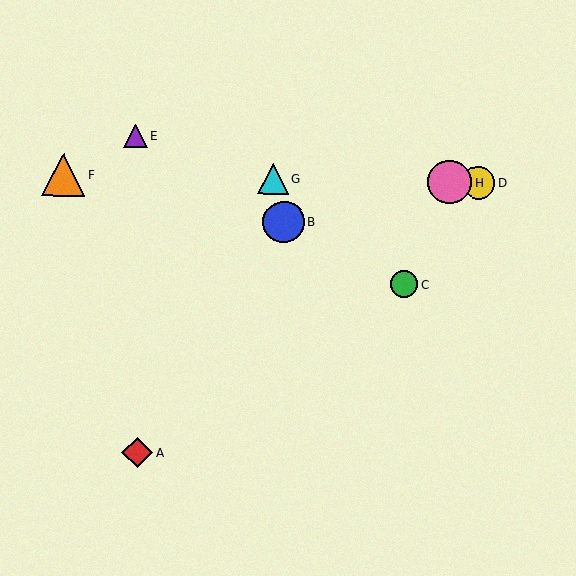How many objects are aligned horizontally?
4 objects (D, F, G, H) are aligned horizontally.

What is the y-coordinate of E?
Object E is at y≈136.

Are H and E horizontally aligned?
No, H is at y≈182 and E is at y≈136.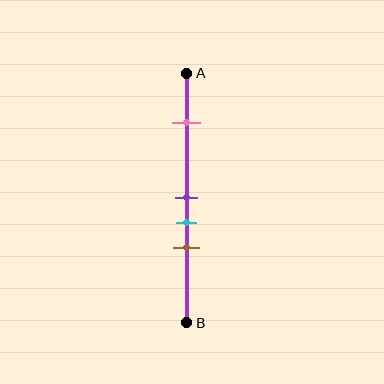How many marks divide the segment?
There are 4 marks dividing the segment.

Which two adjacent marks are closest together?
The purple and cyan marks are the closest adjacent pair.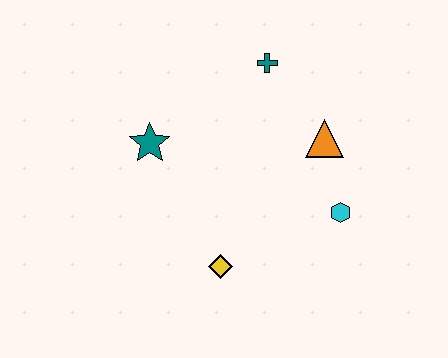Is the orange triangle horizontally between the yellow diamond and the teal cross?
No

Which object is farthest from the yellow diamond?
The teal cross is farthest from the yellow diamond.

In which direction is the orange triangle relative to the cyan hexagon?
The orange triangle is above the cyan hexagon.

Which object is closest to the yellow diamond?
The cyan hexagon is closest to the yellow diamond.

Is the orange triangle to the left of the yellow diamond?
No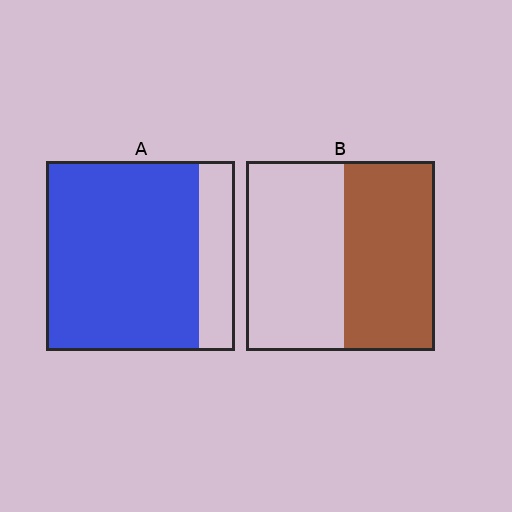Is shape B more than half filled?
Roughly half.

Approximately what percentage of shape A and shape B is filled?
A is approximately 80% and B is approximately 50%.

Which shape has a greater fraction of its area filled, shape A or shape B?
Shape A.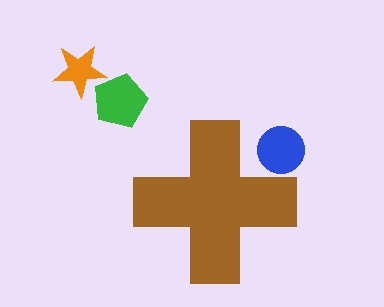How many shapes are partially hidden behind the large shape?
1 shape is partially hidden.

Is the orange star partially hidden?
No, the orange star is fully visible.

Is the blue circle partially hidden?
Yes, the blue circle is partially hidden behind the brown cross.